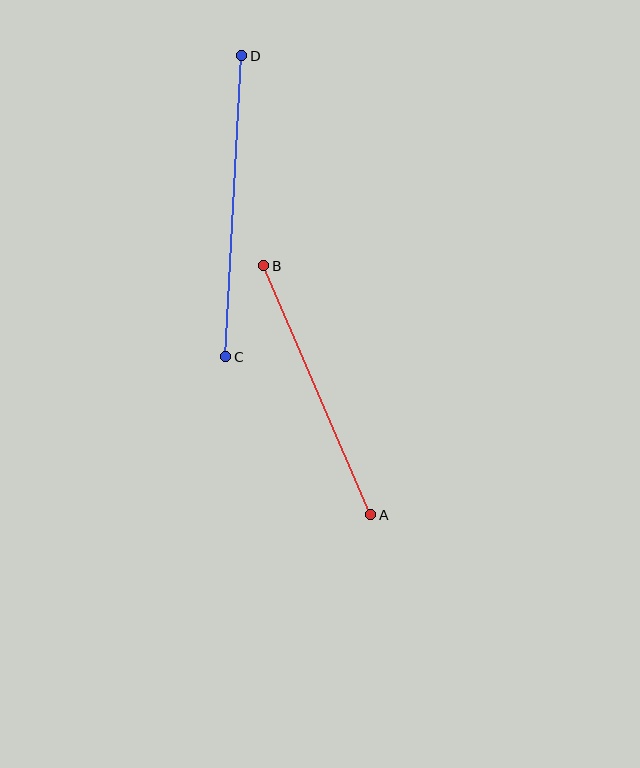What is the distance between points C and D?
The distance is approximately 302 pixels.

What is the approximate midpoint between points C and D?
The midpoint is at approximately (234, 206) pixels.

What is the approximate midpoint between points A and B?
The midpoint is at approximately (317, 390) pixels.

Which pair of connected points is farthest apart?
Points C and D are farthest apart.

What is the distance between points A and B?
The distance is approximately 271 pixels.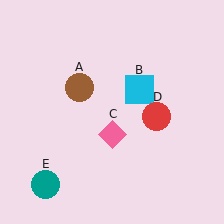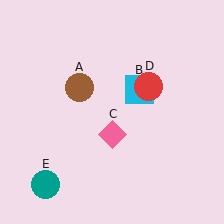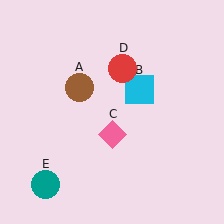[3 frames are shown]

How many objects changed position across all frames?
1 object changed position: red circle (object D).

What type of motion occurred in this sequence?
The red circle (object D) rotated counterclockwise around the center of the scene.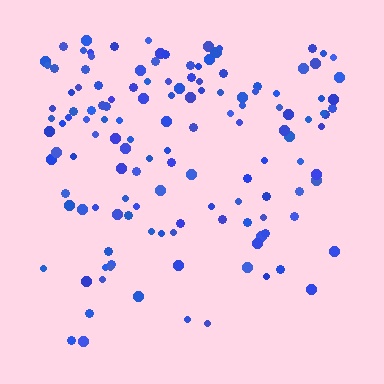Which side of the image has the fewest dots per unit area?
The bottom.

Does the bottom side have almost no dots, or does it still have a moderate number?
Still a moderate number, just noticeably fewer than the top.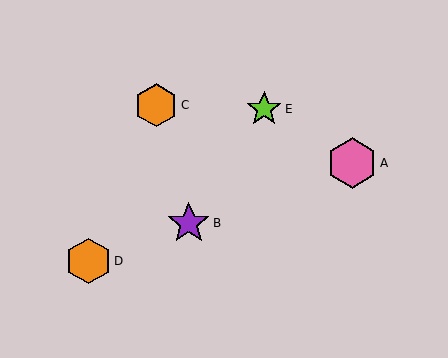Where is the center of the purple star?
The center of the purple star is at (189, 223).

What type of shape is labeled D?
Shape D is an orange hexagon.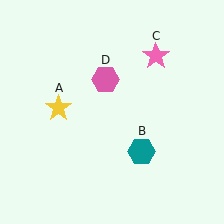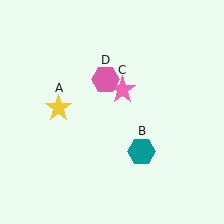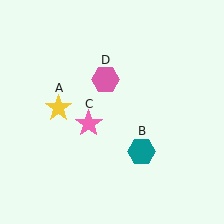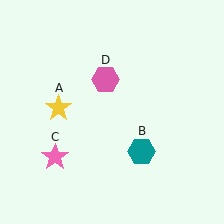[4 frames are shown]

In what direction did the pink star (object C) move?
The pink star (object C) moved down and to the left.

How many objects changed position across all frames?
1 object changed position: pink star (object C).